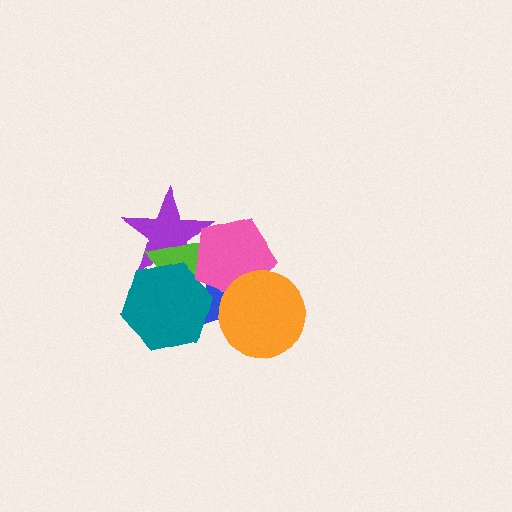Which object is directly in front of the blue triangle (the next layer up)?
The teal hexagon is directly in front of the blue triangle.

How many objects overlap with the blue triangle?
5 objects overlap with the blue triangle.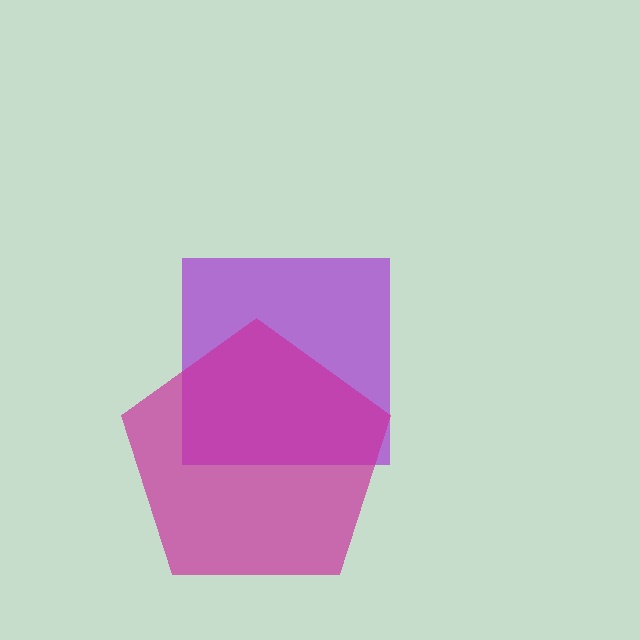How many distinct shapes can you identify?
There are 2 distinct shapes: a purple square, a magenta pentagon.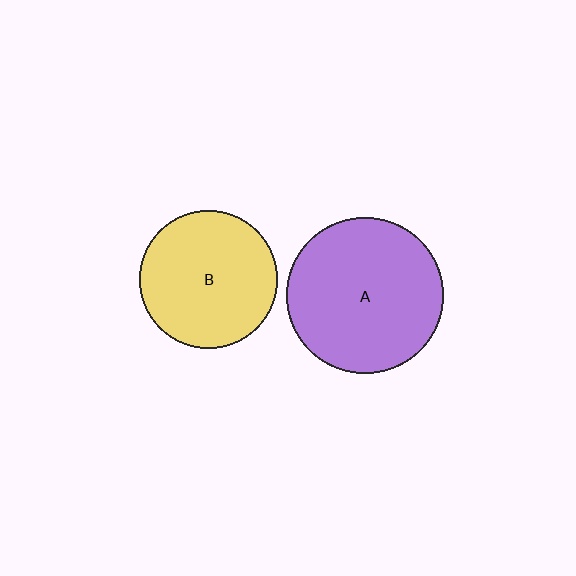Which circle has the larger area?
Circle A (purple).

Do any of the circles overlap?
No, none of the circles overlap.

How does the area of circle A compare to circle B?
Approximately 1.3 times.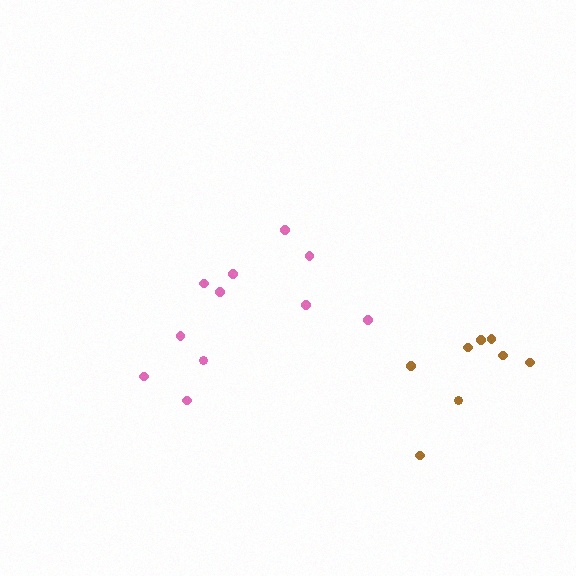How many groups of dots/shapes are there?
There are 2 groups.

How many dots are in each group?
Group 1: 8 dots, Group 2: 11 dots (19 total).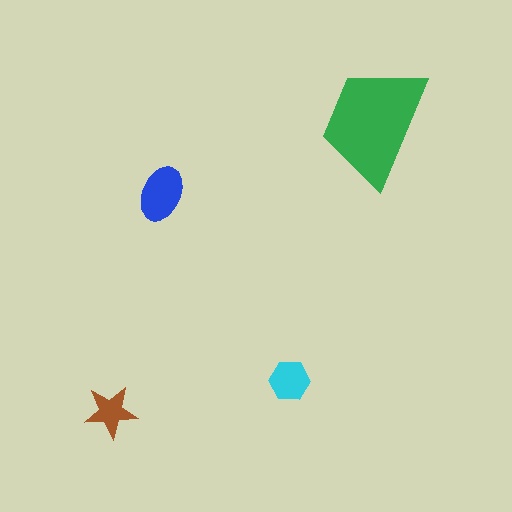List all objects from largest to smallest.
The green trapezoid, the blue ellipse, the cyan hexagon, the brown star.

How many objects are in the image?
There are 4 objects in the image.